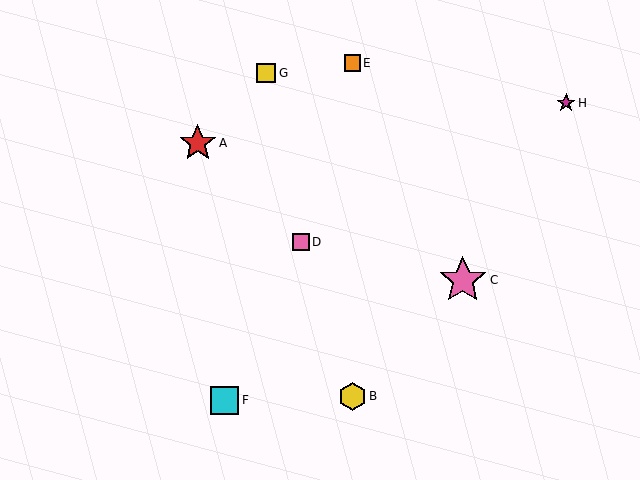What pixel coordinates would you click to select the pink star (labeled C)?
Click at (463, 280) to select the pink star C.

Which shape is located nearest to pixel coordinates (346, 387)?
The yellow hexagon (labeled B) at (352, 396) is nearest to that location.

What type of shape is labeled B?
Shape B is a yellow hexagon.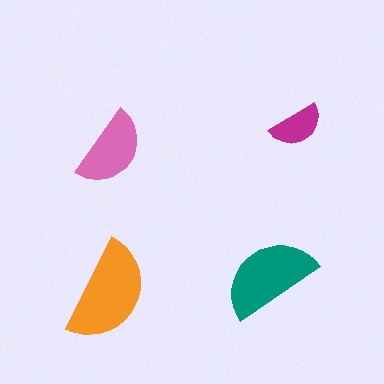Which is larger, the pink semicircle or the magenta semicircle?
The pink one.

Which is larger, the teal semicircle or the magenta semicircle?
The teal one.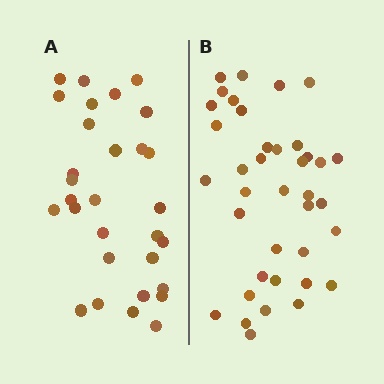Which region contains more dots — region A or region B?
Region B (the right region) has more dots.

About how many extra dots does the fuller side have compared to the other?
Region B has roughly 8 or so more dots than region A.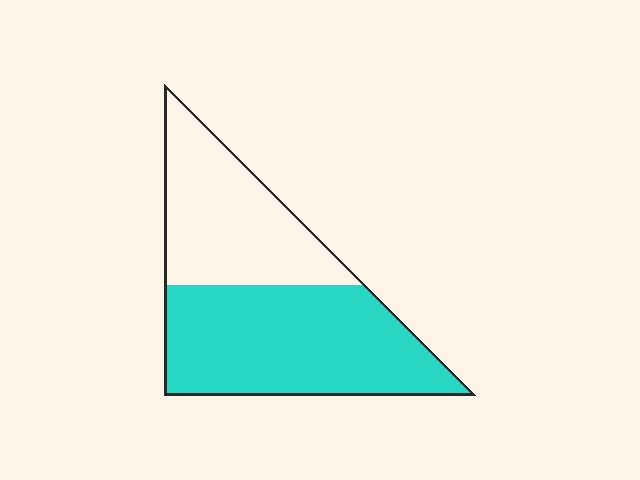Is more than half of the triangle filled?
Yes.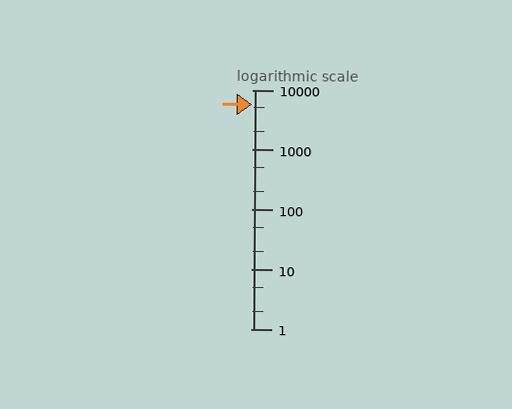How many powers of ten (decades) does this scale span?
The scale spans 4 decades, from 1 to 10000.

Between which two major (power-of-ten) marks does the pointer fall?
The pointer is between 1000 and 10000.